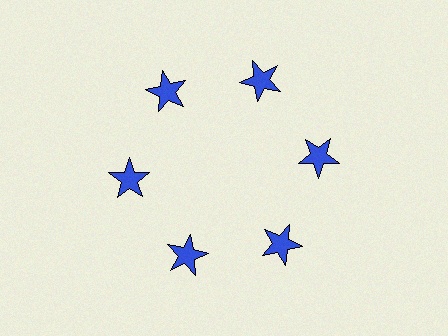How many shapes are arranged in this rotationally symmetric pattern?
There are 6 shapes, arranged in 6 groups of 1.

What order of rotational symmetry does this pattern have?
This pattern has 6-fold rotational symmetry.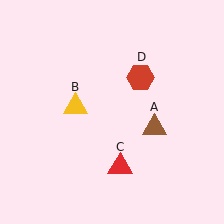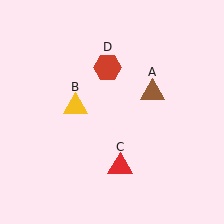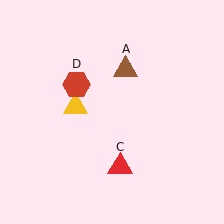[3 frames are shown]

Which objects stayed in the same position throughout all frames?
Yellow triangle (object B) and red triangle (object C) remained stationary.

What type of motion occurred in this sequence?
The brown triangle (object A), red hexagon (object D) rotated counterclockwise around the center of the scene.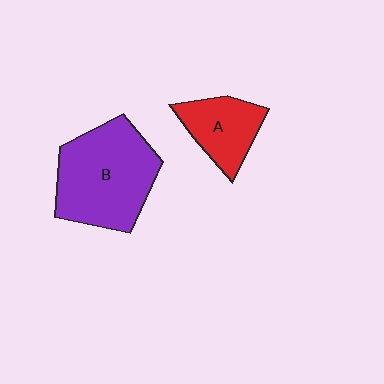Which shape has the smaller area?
Shape A (red).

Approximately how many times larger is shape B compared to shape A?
Approximately 2.0 times.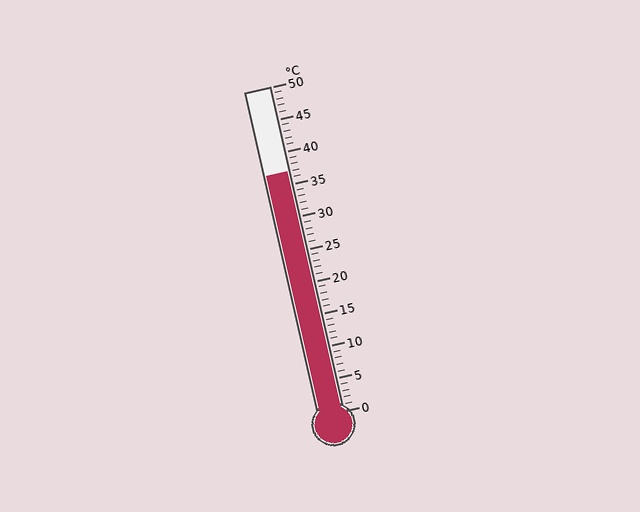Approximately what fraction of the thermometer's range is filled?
The thermometer is filled to approximately 75% of its range.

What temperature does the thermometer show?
The thermometer shows approximately 37°C.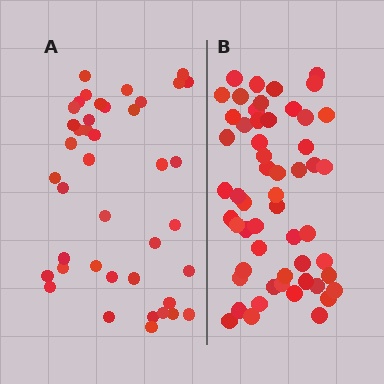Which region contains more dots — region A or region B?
Region B (the right region) has more dots.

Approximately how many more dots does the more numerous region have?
Region B has approximately 15 more dots than region A.